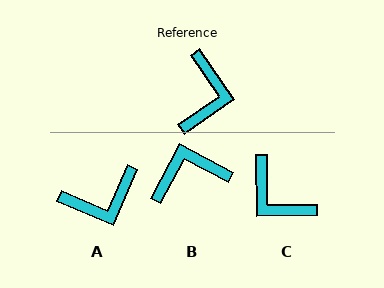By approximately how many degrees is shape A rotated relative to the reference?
Approximately 59 degrees clockwise.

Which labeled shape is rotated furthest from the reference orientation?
C, about 124 degrees away.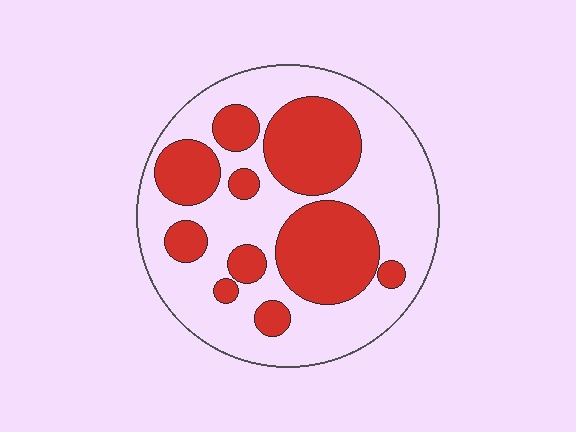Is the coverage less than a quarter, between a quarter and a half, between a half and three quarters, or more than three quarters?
Between a quarter and a half.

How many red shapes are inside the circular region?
10.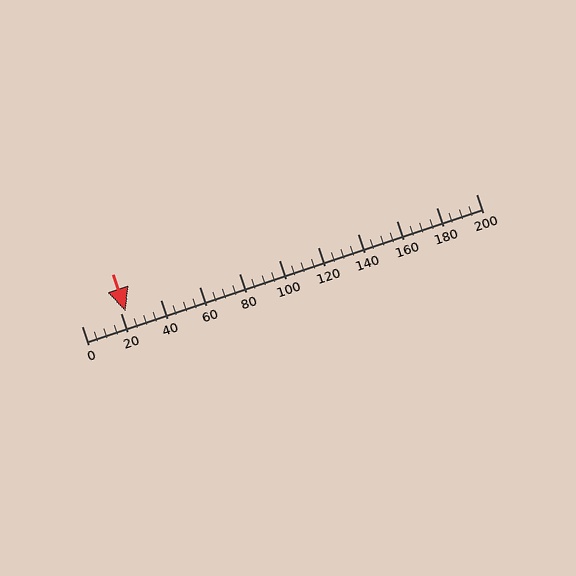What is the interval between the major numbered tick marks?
The major tick marks are spaced 20 units apart.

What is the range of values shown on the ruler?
The ruler shows values from 0 to 200.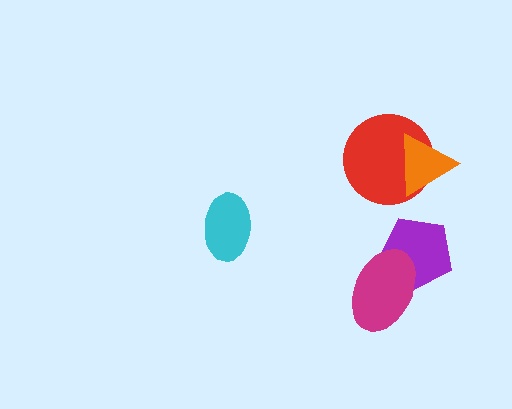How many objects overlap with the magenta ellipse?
1 object overlaps with the magenta ellipse.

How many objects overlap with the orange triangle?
1 object overlaps with the orange triangle.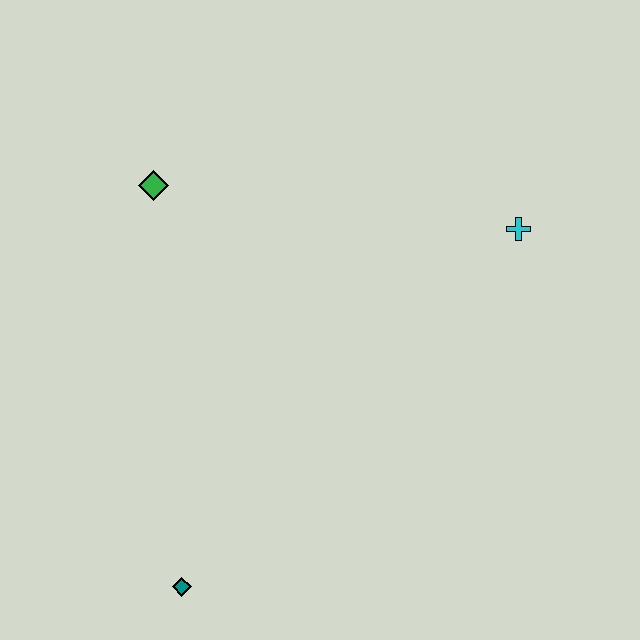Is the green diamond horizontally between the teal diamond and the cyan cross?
No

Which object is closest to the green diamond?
The cyan cross is closest to the green diamond.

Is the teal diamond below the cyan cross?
Yes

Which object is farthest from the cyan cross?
The teal diamond is farthest from the cyan cross.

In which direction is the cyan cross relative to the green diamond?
The cyan cross is to the right of the green diamond.